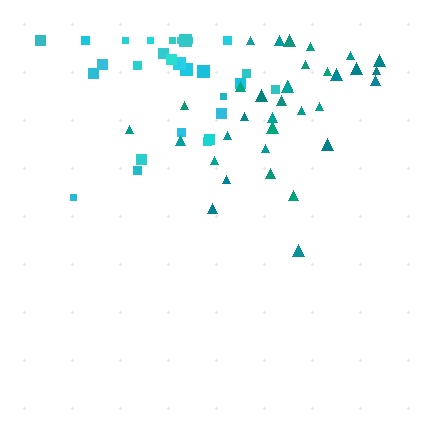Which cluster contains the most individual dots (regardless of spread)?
Teal (34).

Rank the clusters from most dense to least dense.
teal, cyan.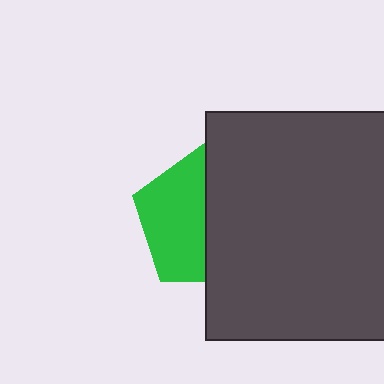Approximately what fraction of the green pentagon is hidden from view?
Roughly 50% of the green pentagon is hidden behind the dark gray rectangle.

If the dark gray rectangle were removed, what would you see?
You would see the complete green pentagon.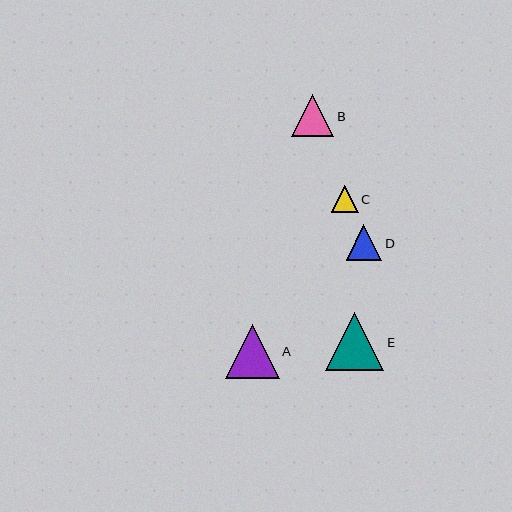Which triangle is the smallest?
Triangle C is the smallest with a size of approximately 27 pixels.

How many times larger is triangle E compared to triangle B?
Triangle E is approximately 1.4 times the size of triangle B.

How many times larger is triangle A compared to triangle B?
Triangle A is approximately 1.3 times the size of triangle B.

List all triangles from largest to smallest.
From largest to smallest: E, A, B, D, C.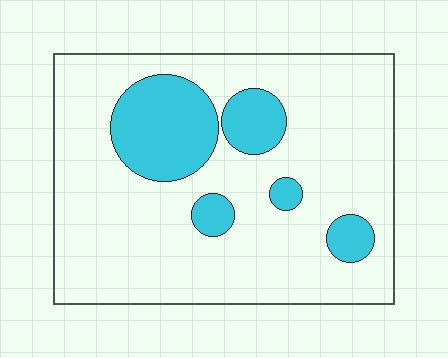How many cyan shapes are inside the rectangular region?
5.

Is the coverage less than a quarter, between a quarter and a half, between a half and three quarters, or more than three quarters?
Less than a quarter.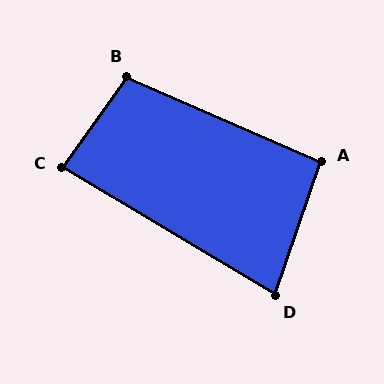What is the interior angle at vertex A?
Approximately 95 degrees (approximately right).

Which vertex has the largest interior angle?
B, at approximately 102 degrees.